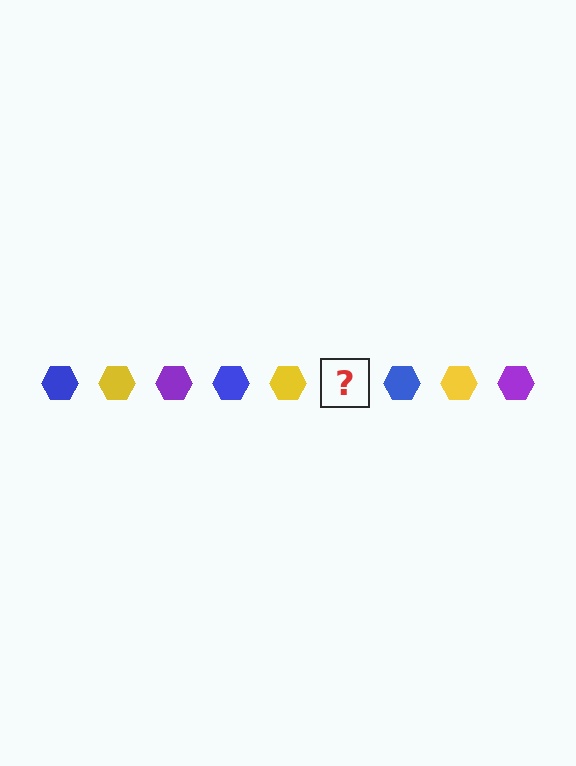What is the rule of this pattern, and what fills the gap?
The rule is that the pattern cycles through blue, yellow, purple hexagons. The gap should be filled with a purple hexagon.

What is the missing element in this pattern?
The missing element is a purple hexagon.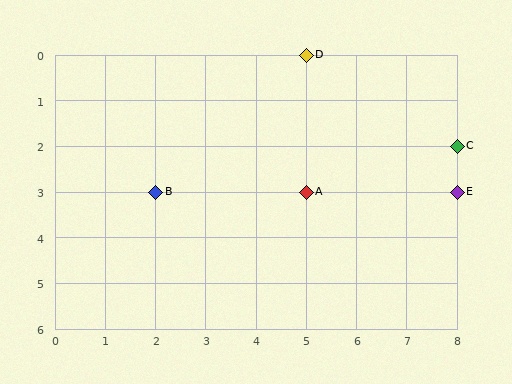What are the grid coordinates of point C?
Point C is at grid coordinates (8, 2).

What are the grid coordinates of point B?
Point B is at grid coordinates (2, 3).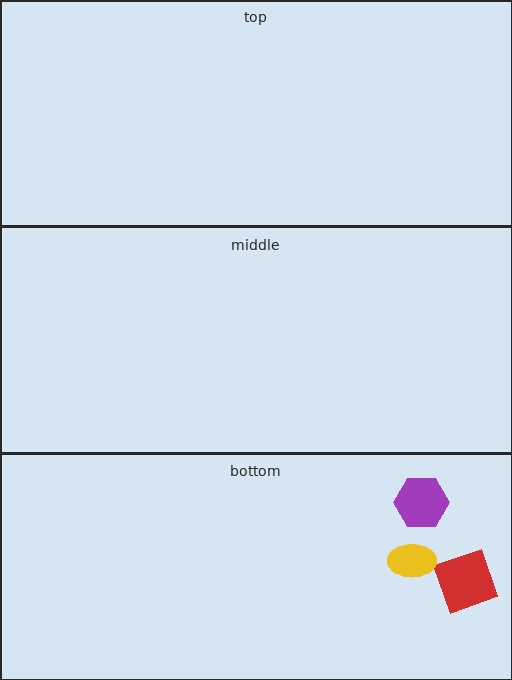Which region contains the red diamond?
The bottom region.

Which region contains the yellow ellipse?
The bottom region.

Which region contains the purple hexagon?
The bottom region.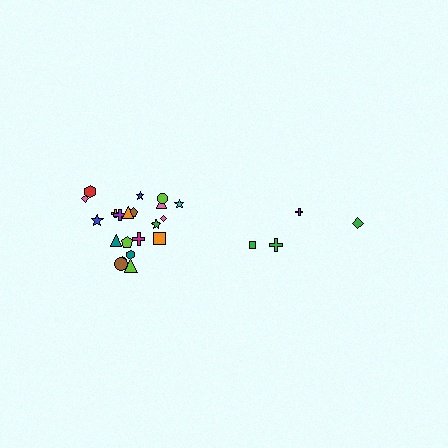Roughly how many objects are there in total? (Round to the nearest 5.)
Roughly 25 objects in total.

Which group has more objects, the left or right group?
The left group.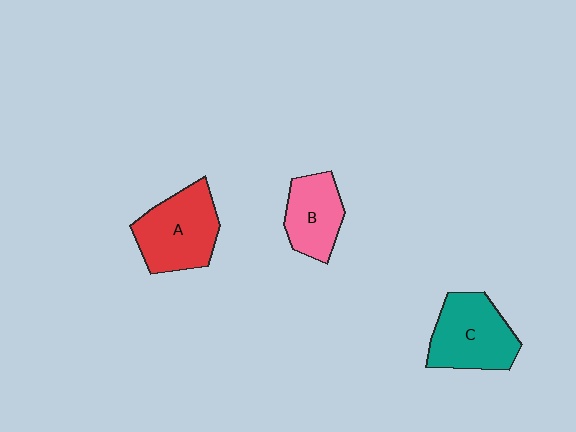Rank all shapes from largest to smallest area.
From largest to smallest: A (red), C (teal), B (pink).